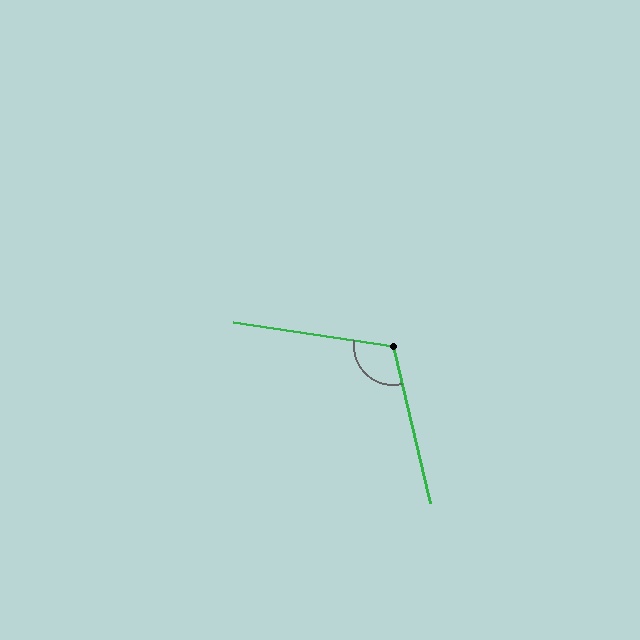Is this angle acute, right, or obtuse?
It is obtuse.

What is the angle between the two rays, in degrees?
Approximately 112 degrees.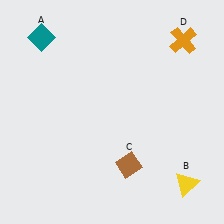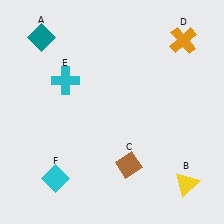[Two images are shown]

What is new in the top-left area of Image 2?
A cyan cross (E) was added in the top-left area of Image 2.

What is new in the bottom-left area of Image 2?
A cyan diamond (F) was added in the bottom-left area of Image 2.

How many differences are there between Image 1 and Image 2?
There are 2 differences between the two images.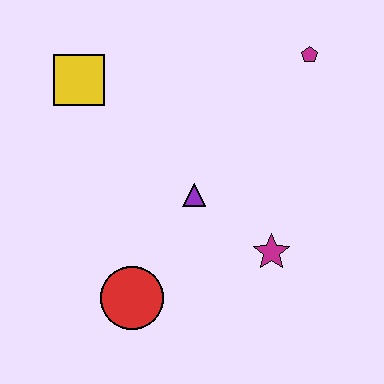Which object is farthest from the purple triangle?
The magenta pentagon is farthest from the purple triangle.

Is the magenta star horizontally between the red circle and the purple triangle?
No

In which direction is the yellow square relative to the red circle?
The yellow square is above the red circle.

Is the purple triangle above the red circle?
Yes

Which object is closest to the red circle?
The purple triangle is closest to the red circle.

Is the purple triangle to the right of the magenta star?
No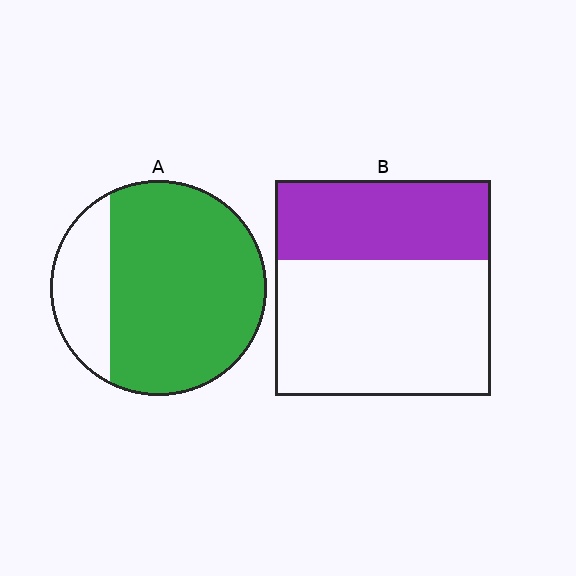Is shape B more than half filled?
No.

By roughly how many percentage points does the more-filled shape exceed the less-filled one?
By roughly 40 percentage points (A over B).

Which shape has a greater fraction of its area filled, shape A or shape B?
Shape A.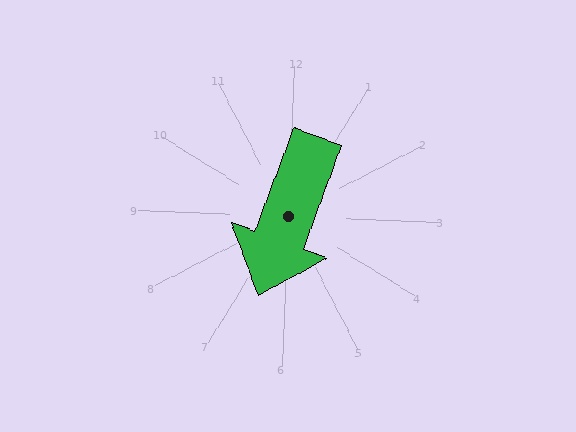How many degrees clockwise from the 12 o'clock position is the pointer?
Approximately 198 degrees.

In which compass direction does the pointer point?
South.